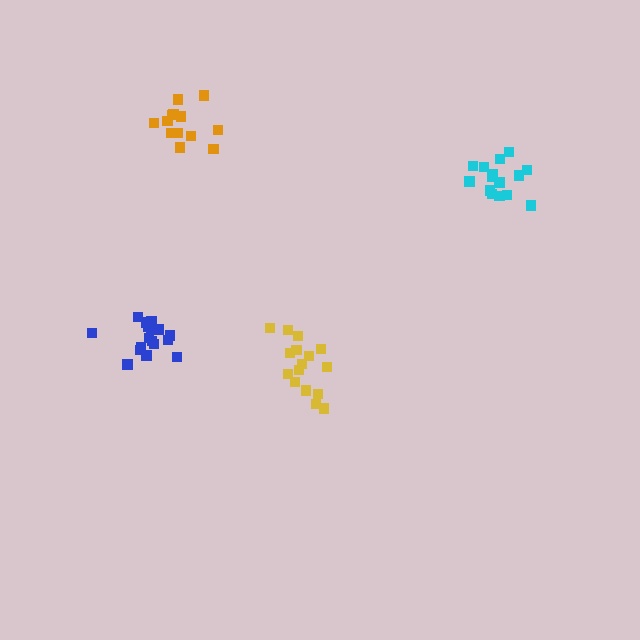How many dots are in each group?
Group 1: 15 dots, Group 2: 16 dots, Group 3: 14 dots, Group 4: 17 dots (62 total).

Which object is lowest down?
The yellow cluster is bottommost.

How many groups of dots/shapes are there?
There are 4 groups.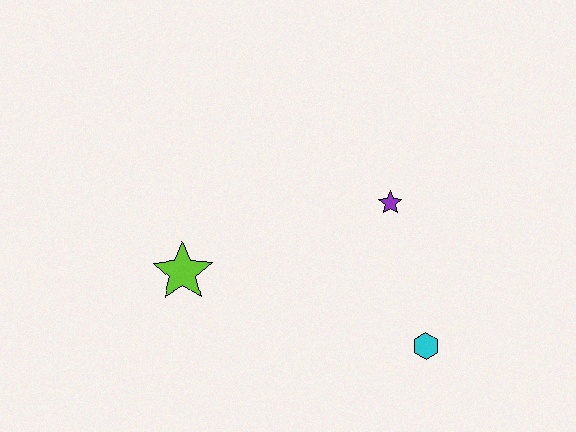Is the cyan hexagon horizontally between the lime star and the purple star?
No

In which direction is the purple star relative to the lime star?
The purple star is to the right of the lime star.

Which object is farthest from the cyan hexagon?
The lime star is farthest from the cyan hexagon.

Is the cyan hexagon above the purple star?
No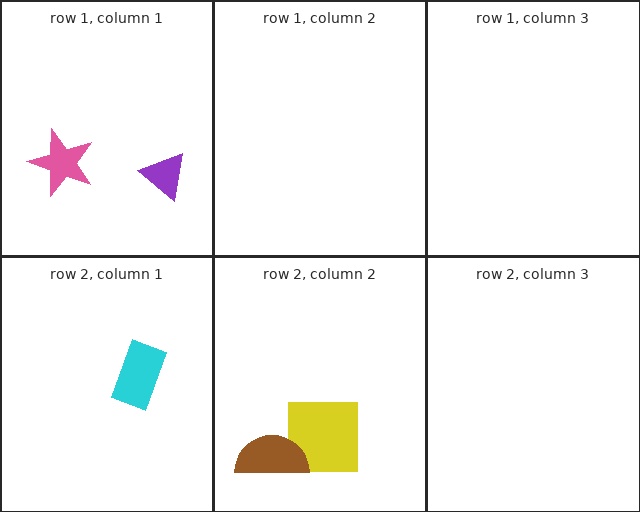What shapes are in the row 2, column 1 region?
The cyan rectangle.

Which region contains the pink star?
The row 1, column 1 region.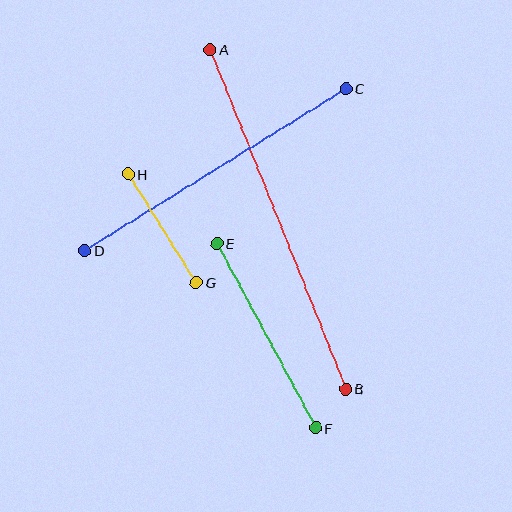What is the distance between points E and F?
The distance is approximately 209 pixels.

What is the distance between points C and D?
The distance is approximately 307 pixels.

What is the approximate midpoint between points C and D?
The midpoint is at approximately (215, 170) pixels.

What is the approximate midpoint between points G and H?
The midpoint is at approximately (162, 228) pixels.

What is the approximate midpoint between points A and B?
The midpoint is at approximately (278, 219) pixels.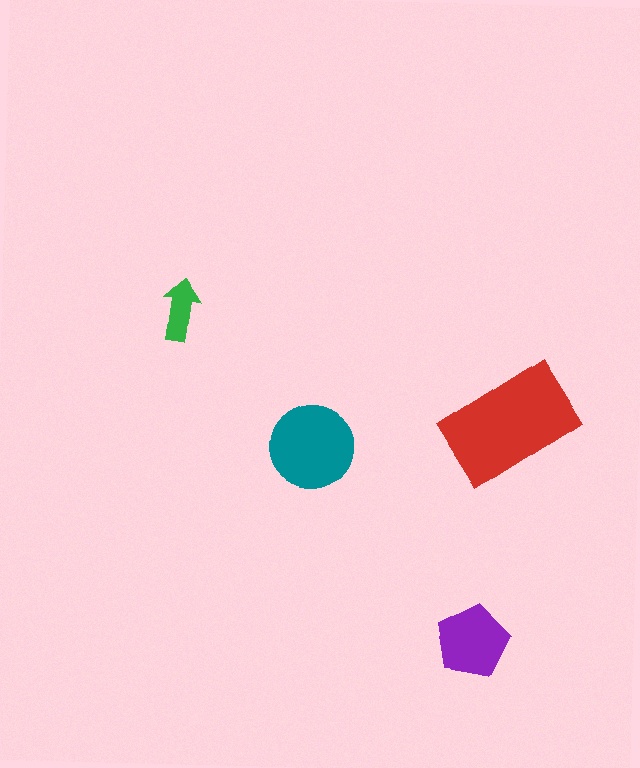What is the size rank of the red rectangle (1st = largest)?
1st.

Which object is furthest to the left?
The green arrow is leftmost.